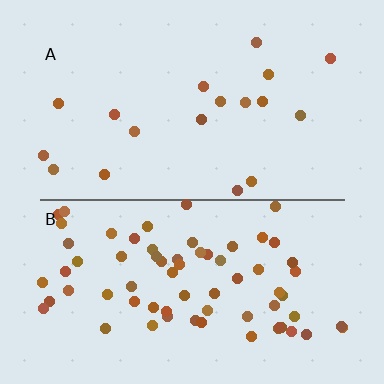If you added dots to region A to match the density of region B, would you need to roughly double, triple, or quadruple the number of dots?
Approximately quadruple.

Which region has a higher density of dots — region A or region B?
B (the bottom).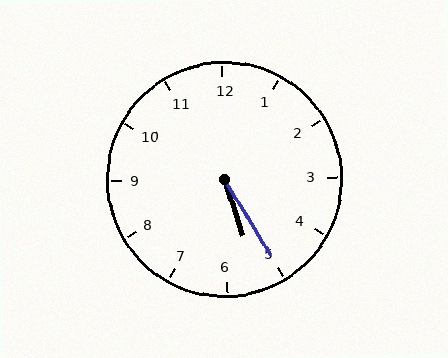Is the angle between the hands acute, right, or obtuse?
It is acute.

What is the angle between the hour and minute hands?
Approximately 12 degrees.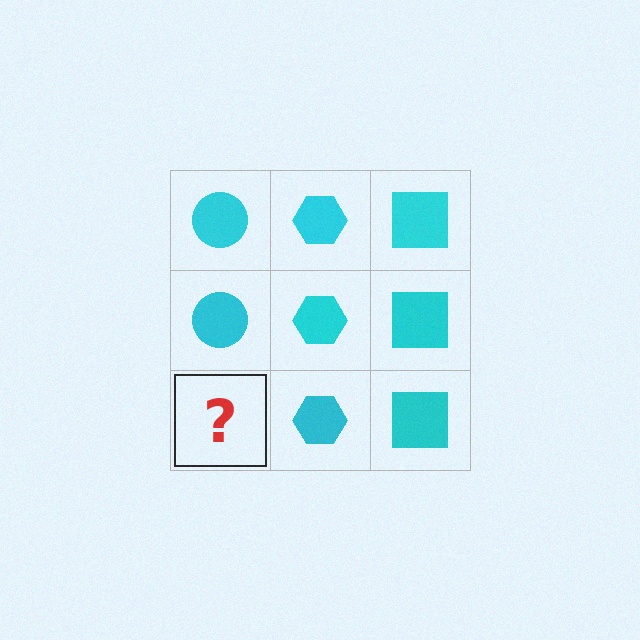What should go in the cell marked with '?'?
The missing cell should contain a cyan circle.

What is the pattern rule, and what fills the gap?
The rule is that each column has a consistent shape. The gap should be filled with a cyan circle.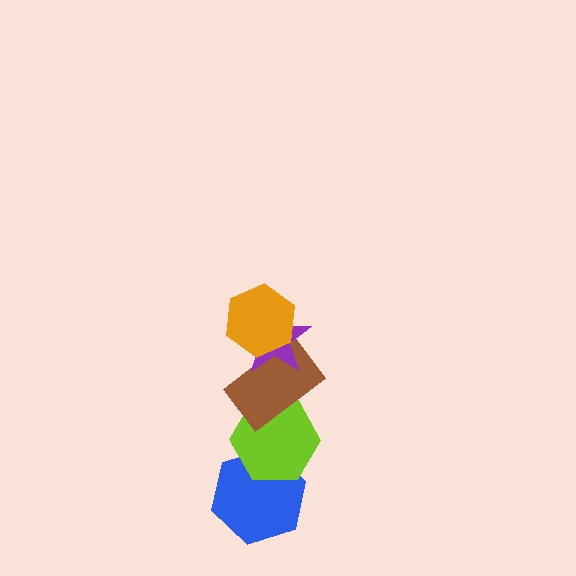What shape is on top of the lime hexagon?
The brown rectangle is on top of the lime hexagon.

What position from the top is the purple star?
The purple star is 2nd from the top.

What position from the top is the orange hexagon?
The orange hexagon is 1st from the top.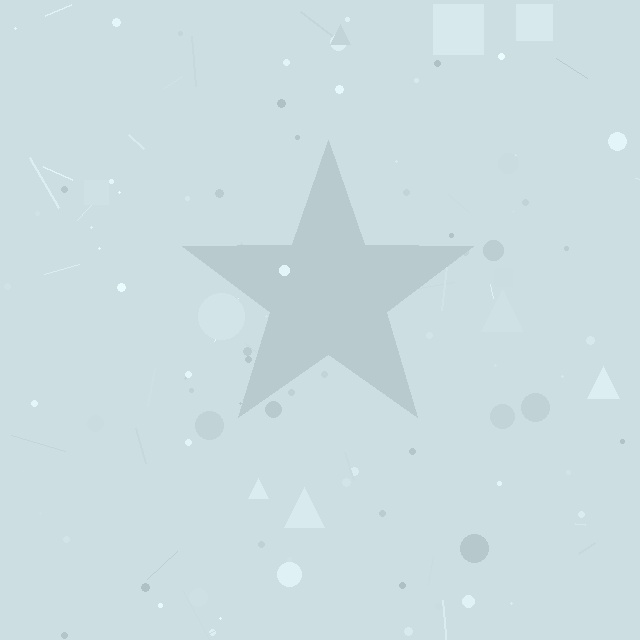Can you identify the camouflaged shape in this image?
The camouflaged shape is a star.